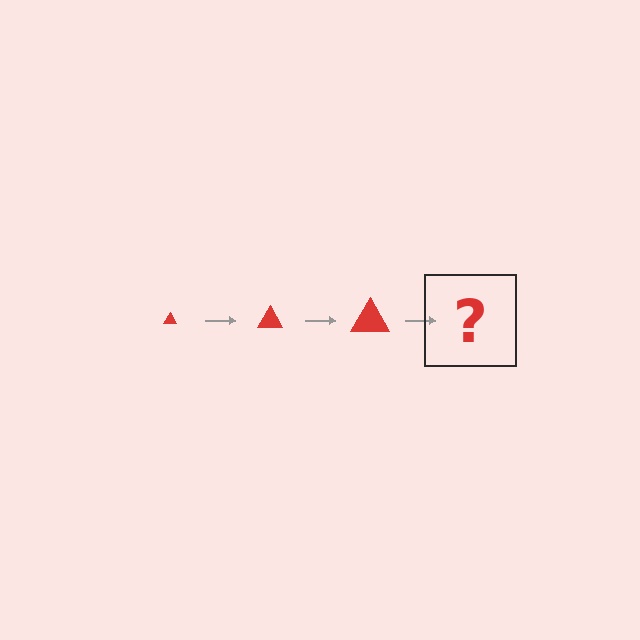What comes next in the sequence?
The next element should be a red triangle, larger than the previous one.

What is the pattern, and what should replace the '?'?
The pattern is that the triangle gets progressively larger each step. The '?' should be a red triangle, larger than the previous one.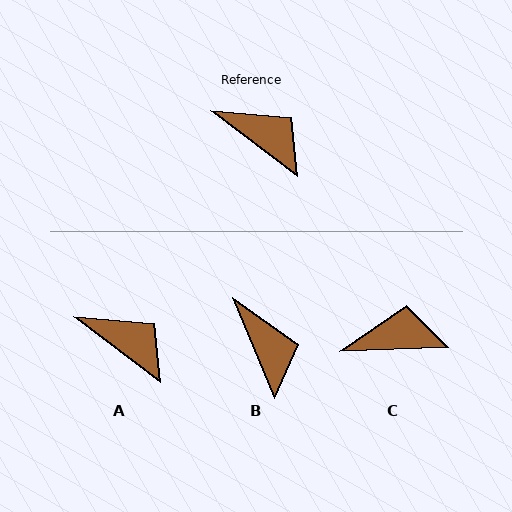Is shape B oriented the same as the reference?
No, it is off by about 30 degrees.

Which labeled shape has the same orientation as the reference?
A.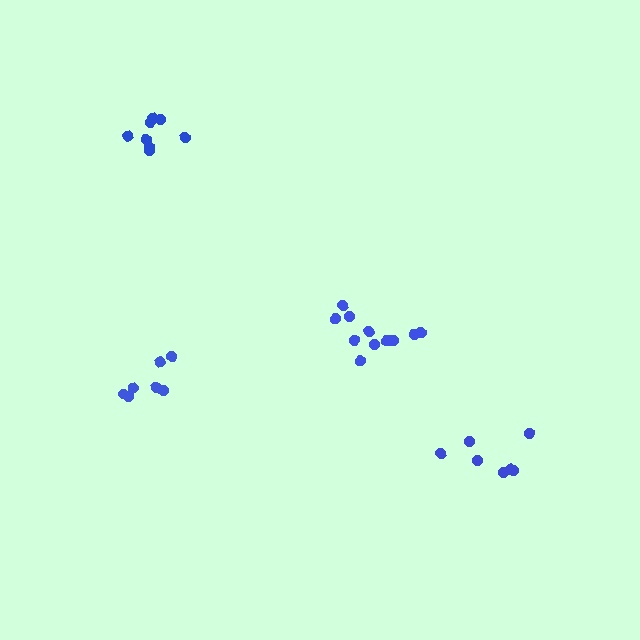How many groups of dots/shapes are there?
There are 4 groups.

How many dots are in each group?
Group 1: 12 dots, Group 2: 7 dots, Group 3: 7 dots, Group 4: 8 dots (34 total).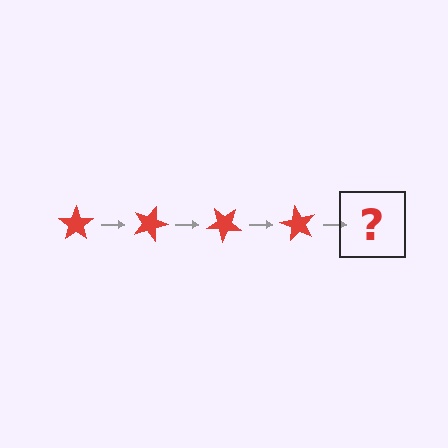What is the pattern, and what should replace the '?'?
The pattern is that the star rotates 20 degrees each step. The '?' should be a red star rotated 80 degrees.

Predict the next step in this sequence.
The next step is a red star rotated 80 degrees.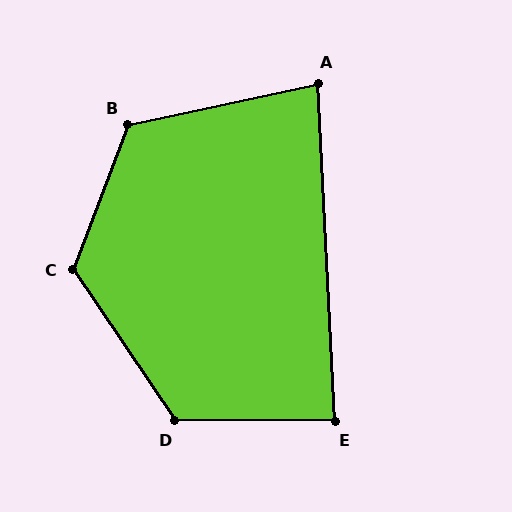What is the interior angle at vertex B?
Approximately 123 degrees (obtuse).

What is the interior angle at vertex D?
Approximately 124 degrees (obtuse).